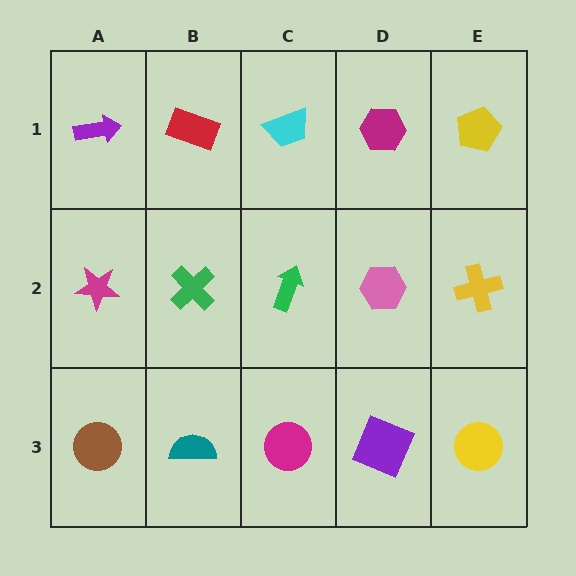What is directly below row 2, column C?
A magenta circle.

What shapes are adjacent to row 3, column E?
A yellow cross (row 2, column E), a purple square (row 3, column D).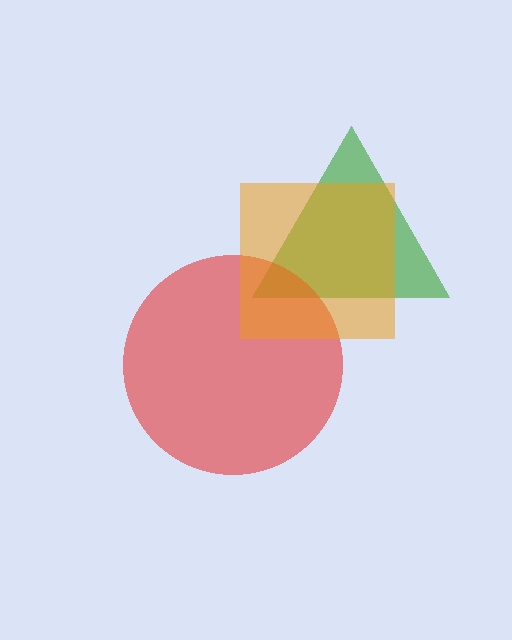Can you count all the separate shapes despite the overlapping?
Yes, there are 3 separate shapes.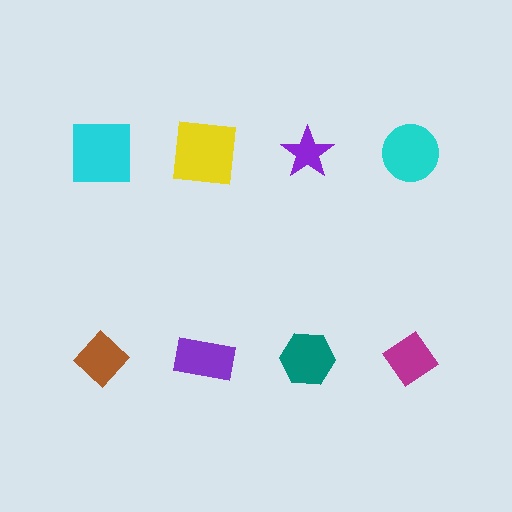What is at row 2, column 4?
A magenta diamond.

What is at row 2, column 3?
A teal hexagon.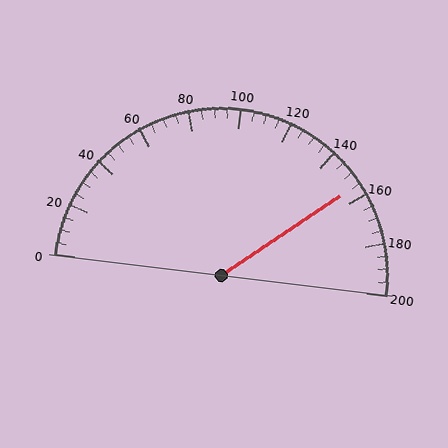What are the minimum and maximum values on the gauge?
The gauge ranges from 0 to 200.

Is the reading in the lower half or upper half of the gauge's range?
The reading is in the upper half of the range (0 to 200).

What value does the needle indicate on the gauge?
The needle indicates approximately 155.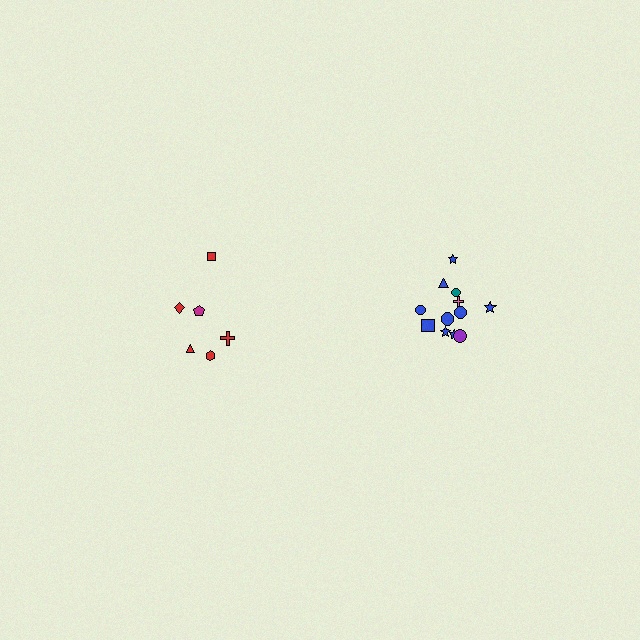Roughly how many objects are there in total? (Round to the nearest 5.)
Roughly 20 objects in total.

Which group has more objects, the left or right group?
The right group.